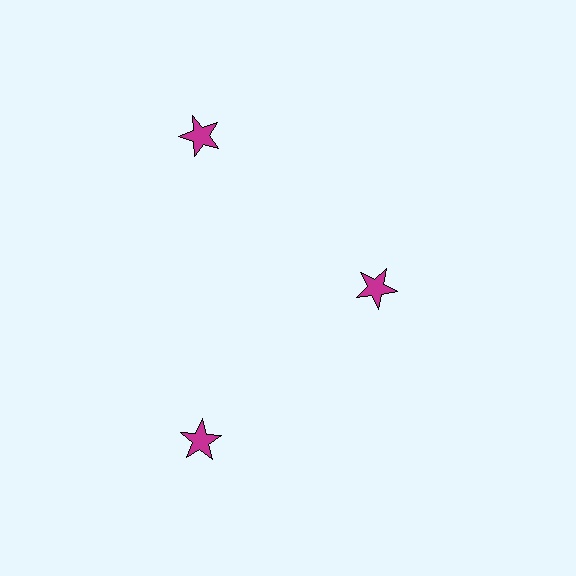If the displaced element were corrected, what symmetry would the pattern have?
It would have 3-fold rotational symmetry — the pattern would map onto itself every 120 degrees.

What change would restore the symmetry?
The symmetry would be restored by moving it outward, back onto the ring so that all 3 stars sit at equal angles and equal distance from the center.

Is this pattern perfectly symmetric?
No. The 3 magenta stars are arranged in a ring, but one element near the 3 o'clock position is pulled inward toward the center, breaking the 3-fold rotational symmetry.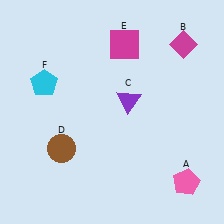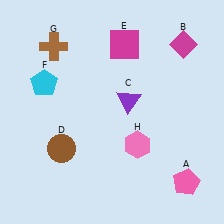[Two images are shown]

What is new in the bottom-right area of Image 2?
A pink hexagon (H) was added in the bottom-right area of Image 2.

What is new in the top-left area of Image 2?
A brown cross (G) was added in the top-left area of Image 2.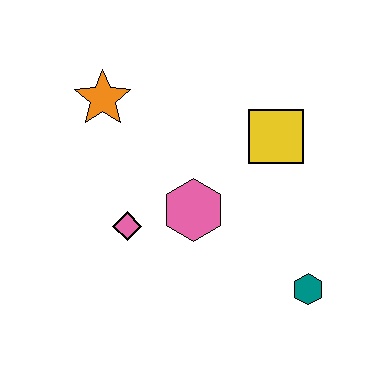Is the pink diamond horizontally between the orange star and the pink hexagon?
Yes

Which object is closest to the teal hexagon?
The pink hexagon is closest to the teal hexagon.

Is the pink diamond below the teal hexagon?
No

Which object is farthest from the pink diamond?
The teal hexagon is farthest from the pink diamond.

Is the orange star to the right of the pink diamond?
No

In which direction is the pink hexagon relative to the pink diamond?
The pink hexagon is to the right of the pink diamond.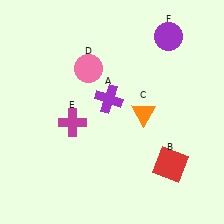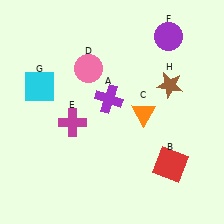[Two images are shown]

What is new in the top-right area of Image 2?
A brown star (H) was added in the top-right area of Image 2.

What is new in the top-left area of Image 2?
A cyan square (G) was added in the top-left area of Image 2.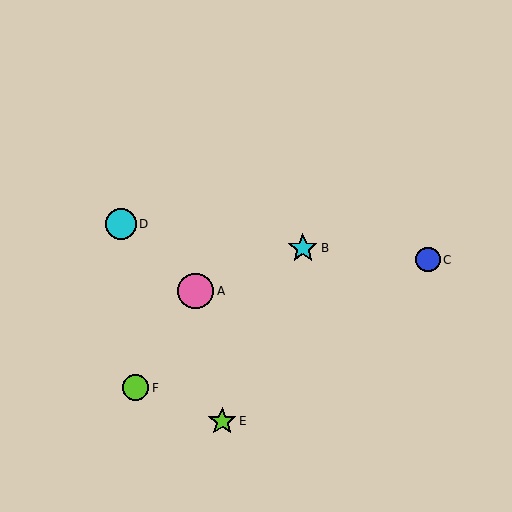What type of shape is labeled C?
Shape C is a blue circle.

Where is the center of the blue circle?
The center of the blue circle is at (428, 260).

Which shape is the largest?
The pink circle (labeled A) is the largest.